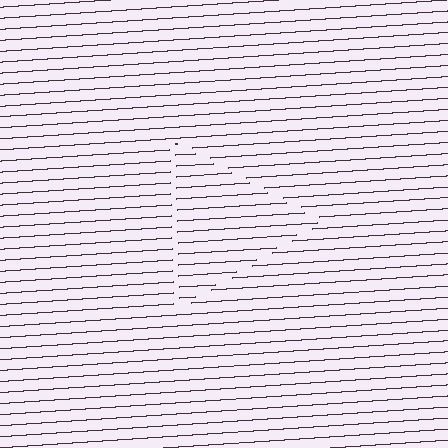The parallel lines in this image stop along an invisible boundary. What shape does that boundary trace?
An illusory triangle. The interior of the shape contains the same grating, shifted by half a period — the contour is defined by the phase discontinuity where line-ends from the inner and outer gratings abut.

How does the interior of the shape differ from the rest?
The interior of the shape contains the same grating, shifted by half a period — the contour is defined by the phase discontinuity where line-ends from the inner and outer gratings abut.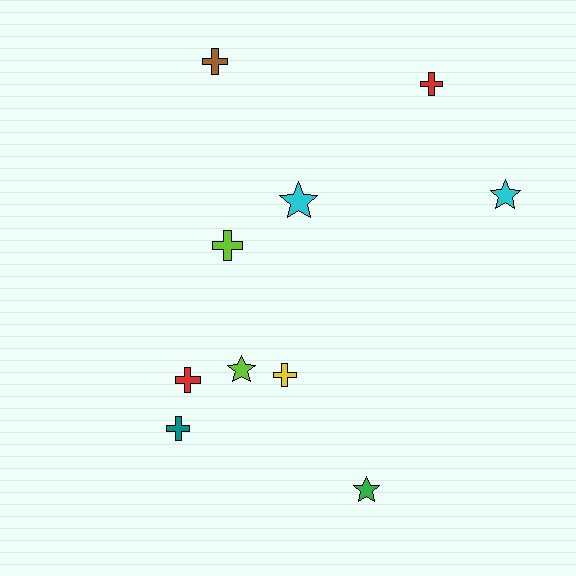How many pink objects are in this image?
There are no pink objects.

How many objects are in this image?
There are 10 objects.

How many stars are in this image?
There are 4 stars.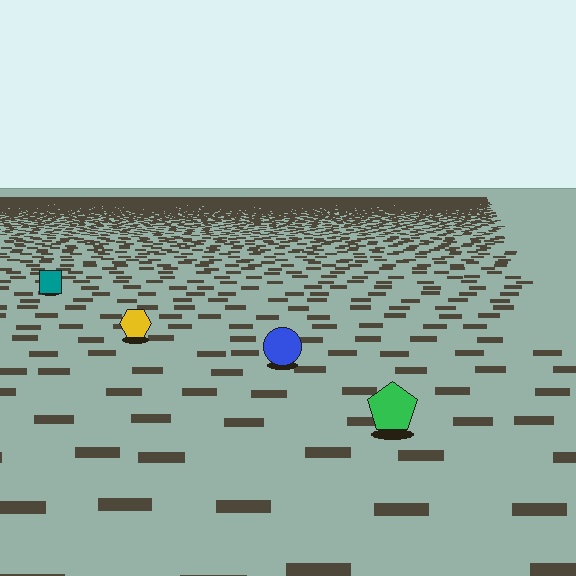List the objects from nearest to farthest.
From nearest to farthest: the green pentagon, the blue circle, the yellow hexagon, the teal square.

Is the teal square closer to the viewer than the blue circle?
No. The blue circle is closer — you can tell from the texture gradient: the ground texture is coarser near it.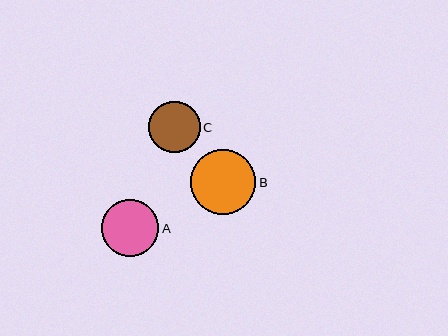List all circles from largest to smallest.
From largest to smallest: B, A, C.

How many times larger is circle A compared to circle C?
Circle A is approximately 1.1 times the size of circle C.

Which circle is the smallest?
Circle C is the smallest with a size of approximately 51 pixels.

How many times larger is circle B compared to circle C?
Circle B is approximately 1.3 times the size of circle C.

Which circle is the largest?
Circle B is the largest with a size of approximately 65 pixels.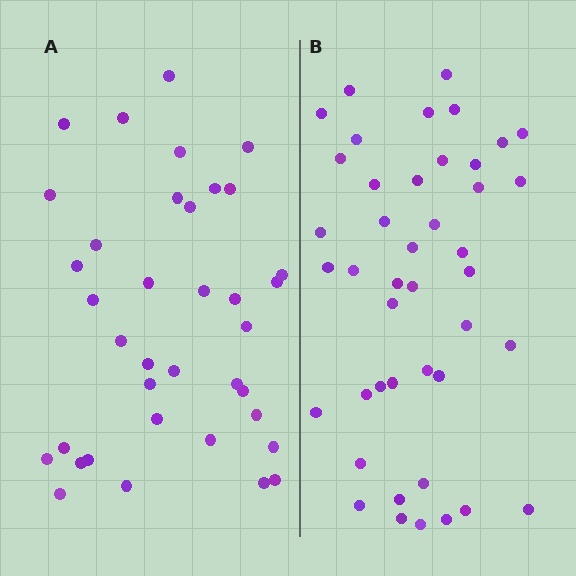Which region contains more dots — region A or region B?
Region B (the right region) has more dots.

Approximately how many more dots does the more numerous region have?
Region B has about 6 more dots than region A.